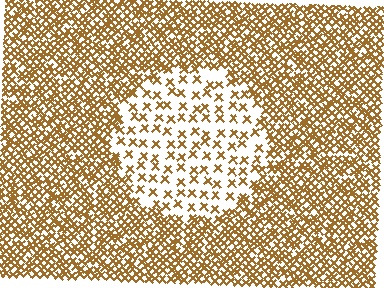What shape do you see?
I see a circle.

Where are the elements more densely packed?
The elements are more densely packed outside the circle boundary.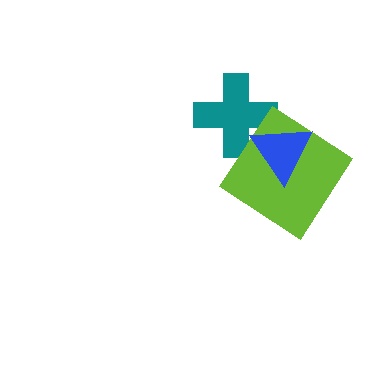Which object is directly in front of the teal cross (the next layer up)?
The lime diamond is directly in front of the teal cross.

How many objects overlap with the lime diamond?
2 objects overlap with the lime diamond.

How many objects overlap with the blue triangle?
2 objects overlap with the blue triangle.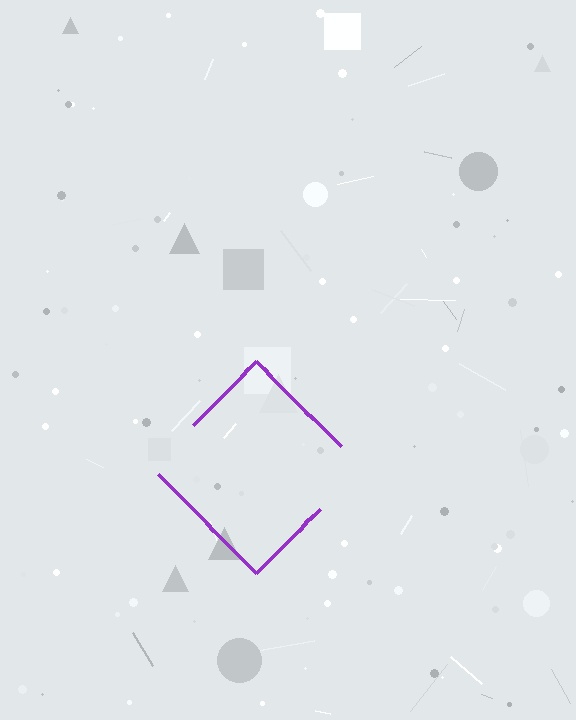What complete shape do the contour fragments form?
The contour fragments form a diamond.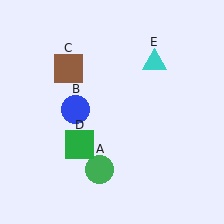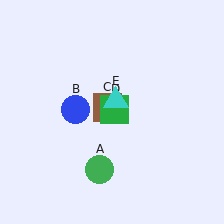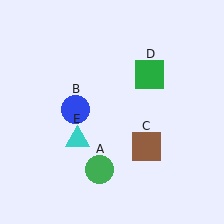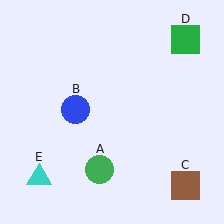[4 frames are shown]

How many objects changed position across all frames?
3 objects changed position: brown square (object C), green square (object D), cyan triangle (object E).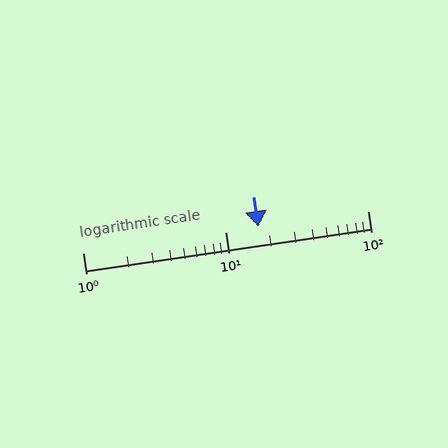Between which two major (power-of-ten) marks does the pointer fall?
The pointer is between 10 and 100.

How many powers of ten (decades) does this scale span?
The scale spans 2 decades, from 1 to 100.